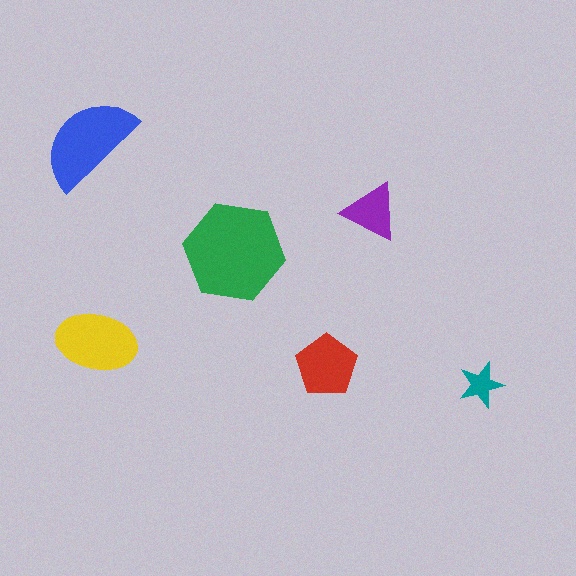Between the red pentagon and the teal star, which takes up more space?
The red pentagon.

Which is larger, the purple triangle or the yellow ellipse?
The yellow ellipse.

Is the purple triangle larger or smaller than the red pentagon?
Smaller.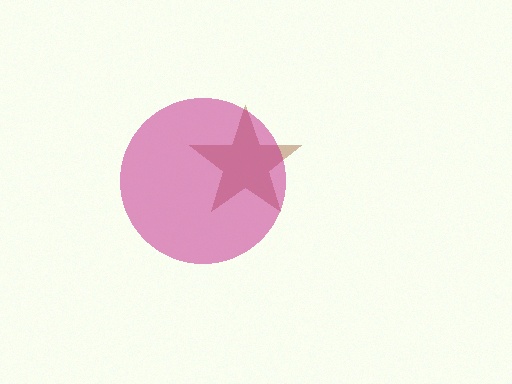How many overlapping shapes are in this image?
There are 2 overlapping shapes in the image.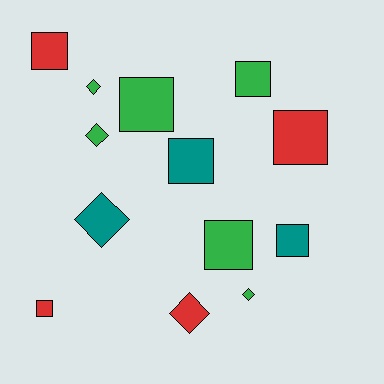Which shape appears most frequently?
Square, with 8 objects.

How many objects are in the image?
There are 13 objects.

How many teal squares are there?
There are 2 teal squares.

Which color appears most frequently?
Green, with 6 objects.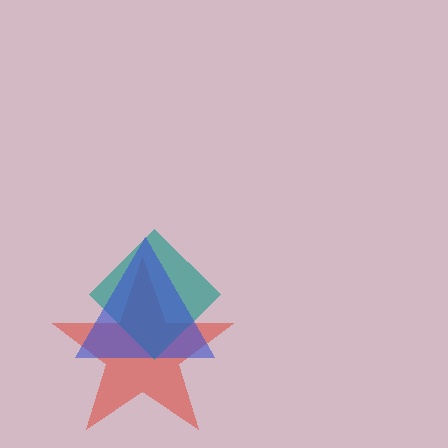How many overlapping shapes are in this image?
There are 3 overlapping shapes in the image.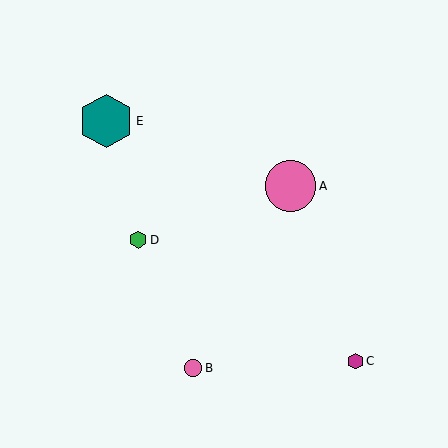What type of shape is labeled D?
Shape D is a green hexagon.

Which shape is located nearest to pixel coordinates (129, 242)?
The green hexagon (labeled D) at (138, 240) is nearest to that location.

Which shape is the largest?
The teal hexagon (labeled E) is the largest.